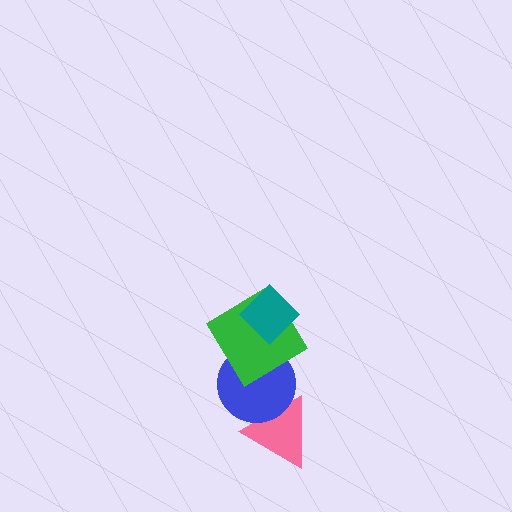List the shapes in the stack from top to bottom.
From top to bottom: the teal diamond, the green diamond, the blue circle, the pink triangle.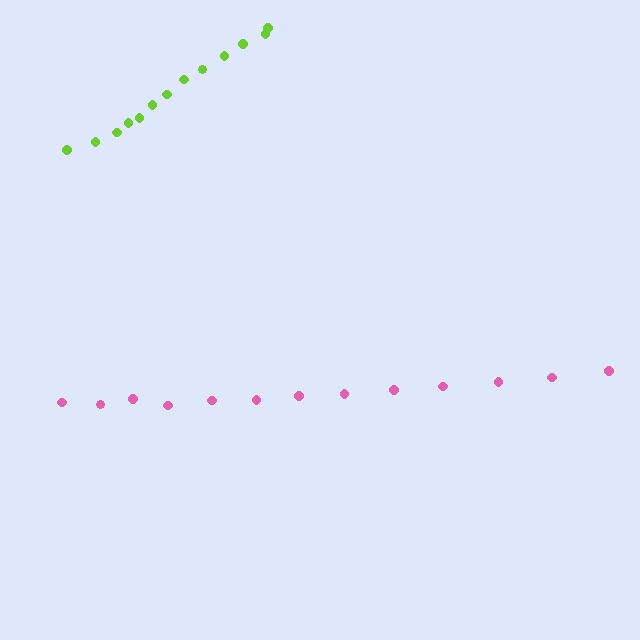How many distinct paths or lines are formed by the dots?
There are 2 distinct paths.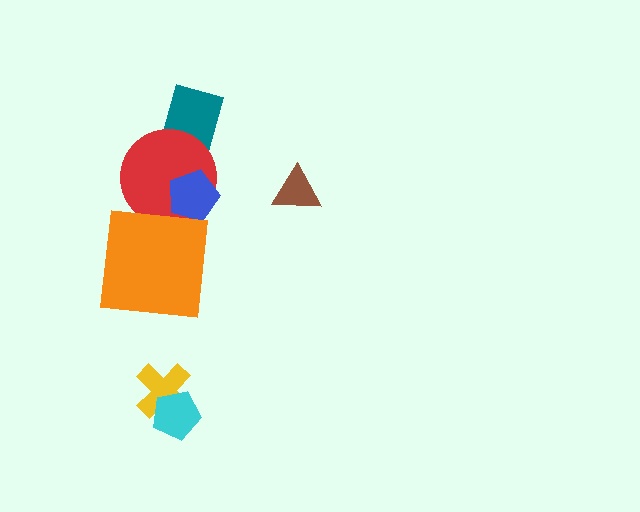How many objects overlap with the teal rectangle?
1 object overlaps with the teal rectangle.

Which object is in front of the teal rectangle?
The red circle is in front of the teal rectangle.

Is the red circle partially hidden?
Yes, it is partially covered by another shape.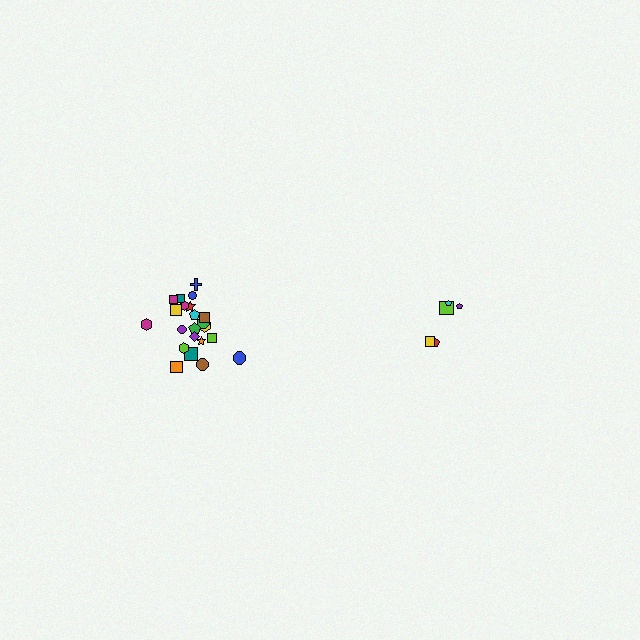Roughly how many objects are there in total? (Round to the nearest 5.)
Roughly 25 objects in total.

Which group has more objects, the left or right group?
The left group.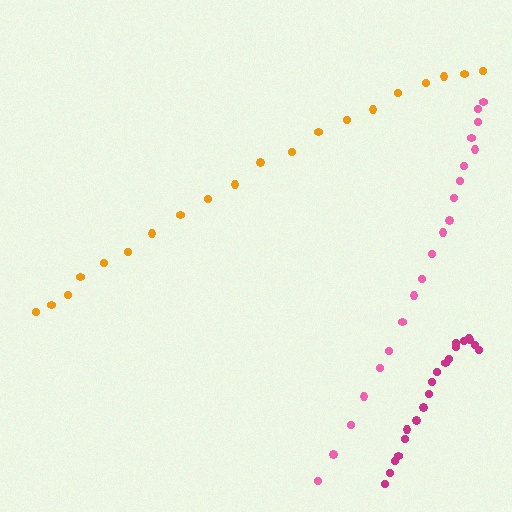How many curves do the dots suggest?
There are 3 distinct paths.